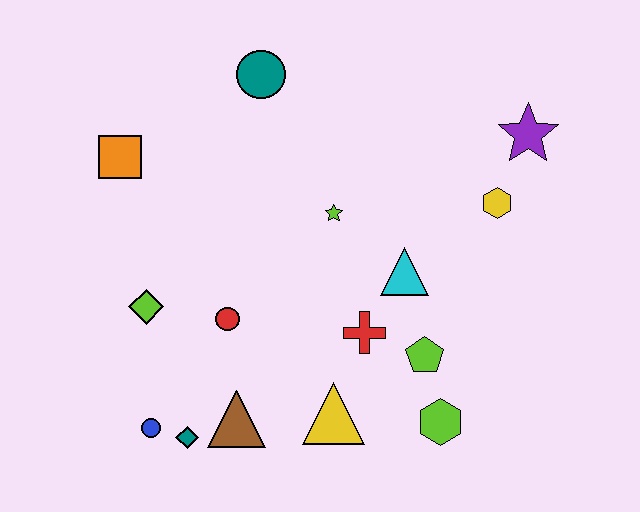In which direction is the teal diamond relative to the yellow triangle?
The teal diamond is to the left of the yellow triangle.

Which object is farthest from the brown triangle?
The purple star is farthest from the brown triangle.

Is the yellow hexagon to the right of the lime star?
Yes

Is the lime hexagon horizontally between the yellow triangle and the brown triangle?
No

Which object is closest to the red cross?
The lime pentagon is closest to the red cross.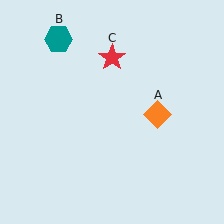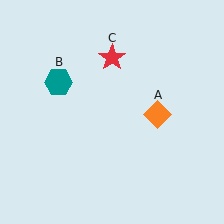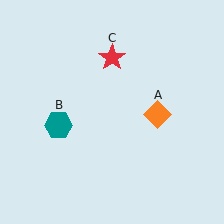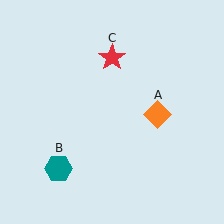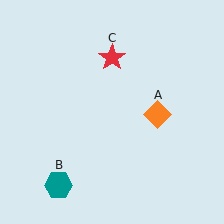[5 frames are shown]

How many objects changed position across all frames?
1 object changed position: teal hexagon (object B).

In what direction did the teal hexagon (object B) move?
The teal hexagon (object B) moved down.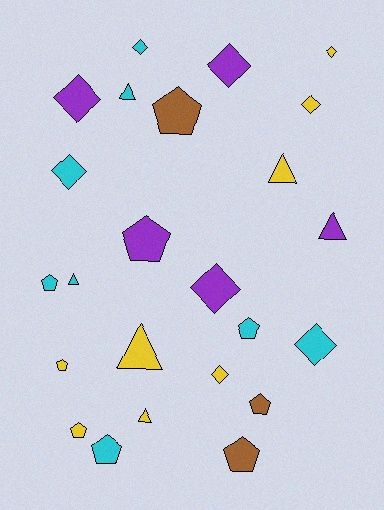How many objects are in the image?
There are 24 objects.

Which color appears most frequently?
Cyan, with 8 objects.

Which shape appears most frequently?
Diamond, with 9 objects.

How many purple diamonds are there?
There are 3 purple diamonds.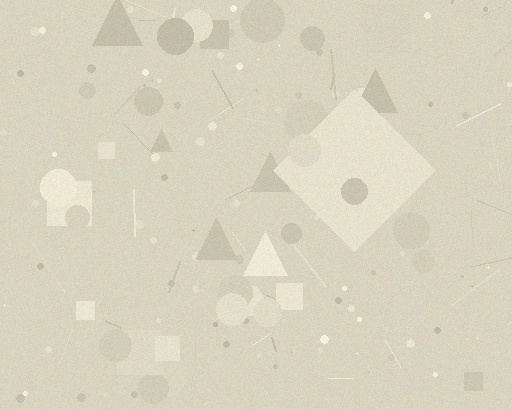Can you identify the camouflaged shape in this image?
The camouflaged shape is a diamond.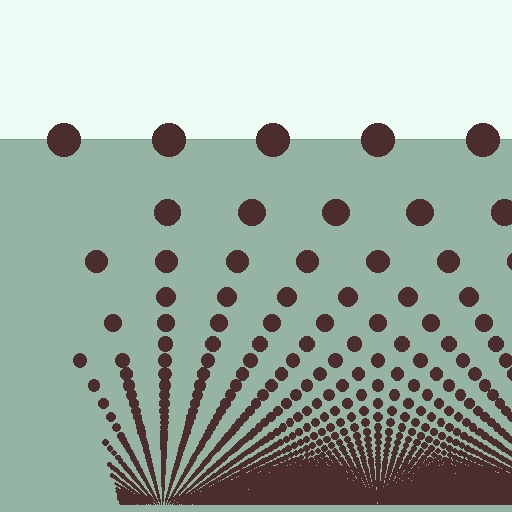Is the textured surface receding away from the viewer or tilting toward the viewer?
The surface appears to tilt toward the viewer. Texture elements get larger and sparser toward the top.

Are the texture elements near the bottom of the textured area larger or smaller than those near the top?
Smaller. The gradient is inverted — elements near the bottom are smaller and denser.